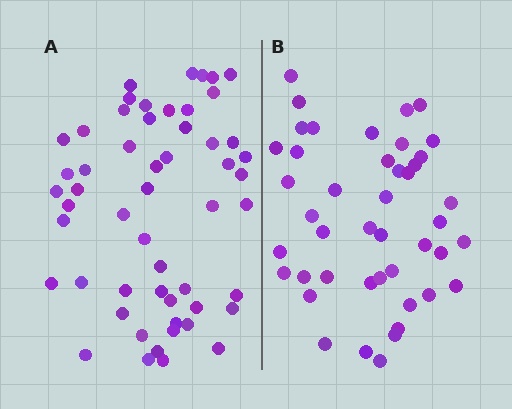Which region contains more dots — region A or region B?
Region A (the left region) has more dots.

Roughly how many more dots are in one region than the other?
Region A has roughly 10 or so more dots than region B.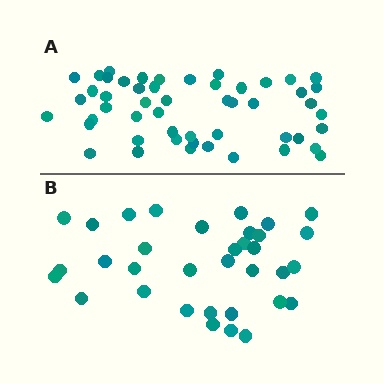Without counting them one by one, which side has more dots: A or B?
Region A (the top region) has more dots.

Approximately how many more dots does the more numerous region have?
Region A has approximately 15 more dots than region B.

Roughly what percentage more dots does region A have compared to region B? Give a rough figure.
About 50% more.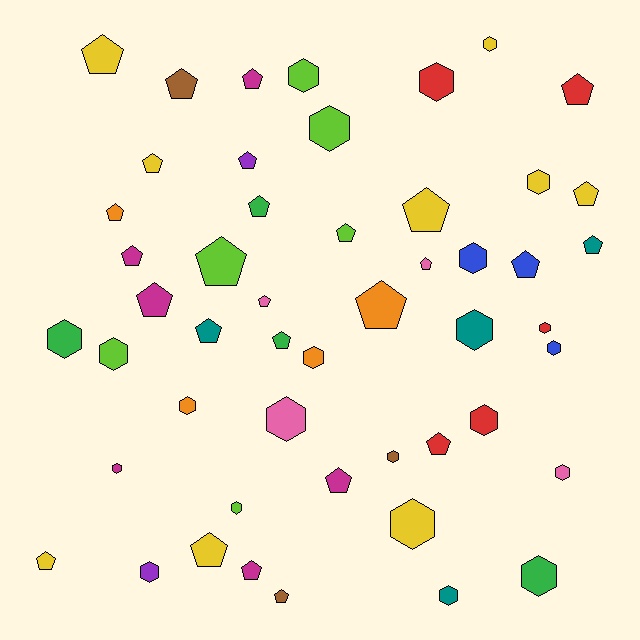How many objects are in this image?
There are 50 objects.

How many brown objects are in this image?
There are 3 brown objects.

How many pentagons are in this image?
There are 27 pentagons.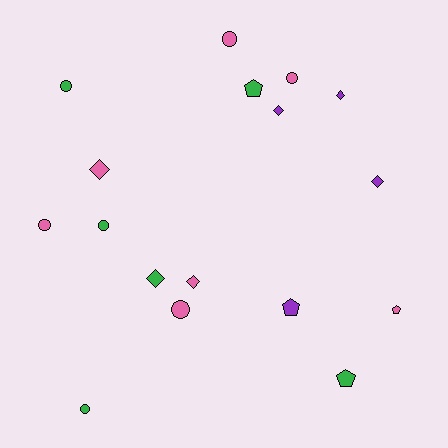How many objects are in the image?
There are 17 objects.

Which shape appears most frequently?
Circle, with 7 objects.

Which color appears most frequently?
Pink, with 7 objects.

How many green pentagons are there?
There are 2 green pentagons.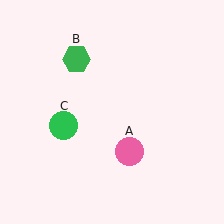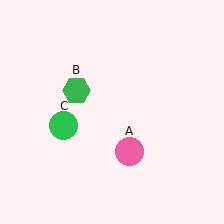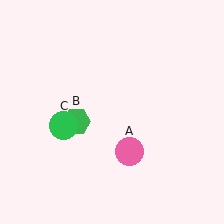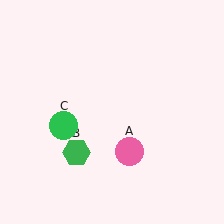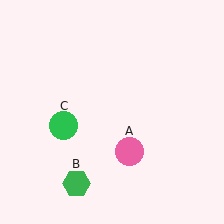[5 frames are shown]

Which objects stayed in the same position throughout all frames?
Pink circle (object A) and green circle (object C) remained stationary.